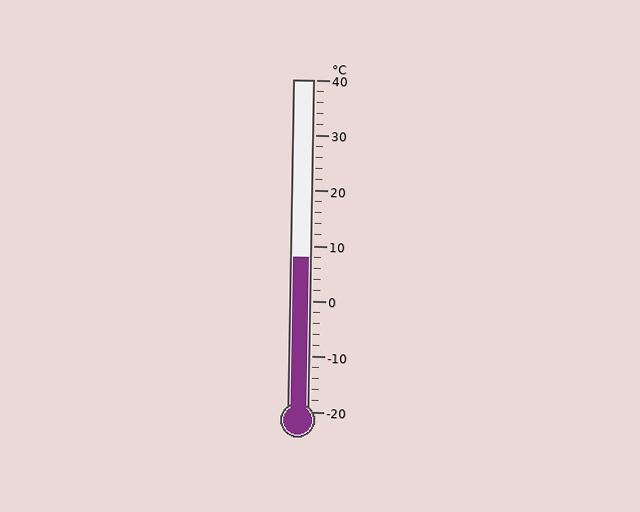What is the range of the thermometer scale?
The thermometer scale ranges from -20°C to 40°C.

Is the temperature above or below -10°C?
The temperature is above -10°C.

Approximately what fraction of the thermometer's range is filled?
The thermometer is filled to approximately 45% of its range.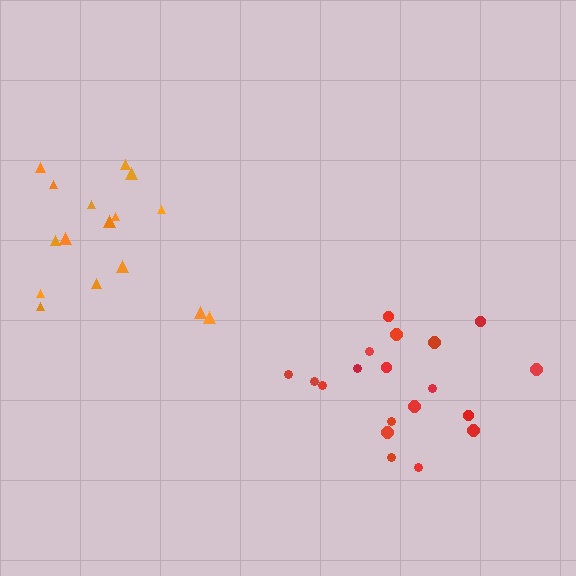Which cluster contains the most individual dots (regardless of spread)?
Red (19).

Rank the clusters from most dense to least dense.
orange, red.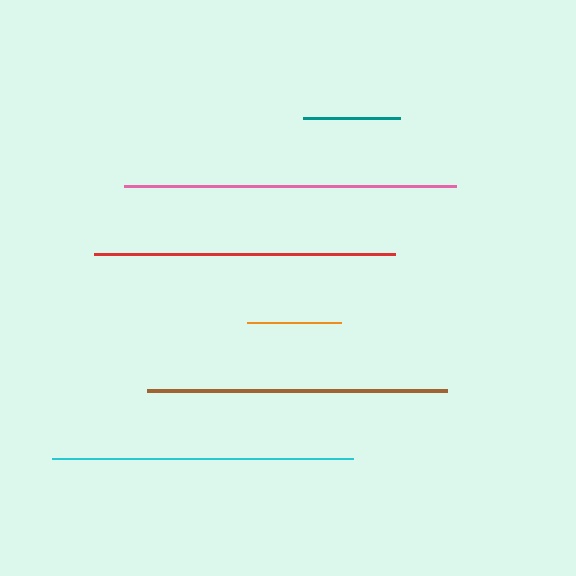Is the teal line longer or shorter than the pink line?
The pink line is longer than the teal line.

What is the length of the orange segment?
The orange segment is approximately 94 pixels long.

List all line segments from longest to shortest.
From longest to shortest: pink, red, cyan, brown, teal, orange.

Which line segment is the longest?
The pink line is the longest at approximately 332 pixels.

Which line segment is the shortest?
The orange line is the shortest at approximately 94 pixels.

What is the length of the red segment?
The red segment is approximately 301 pixels long.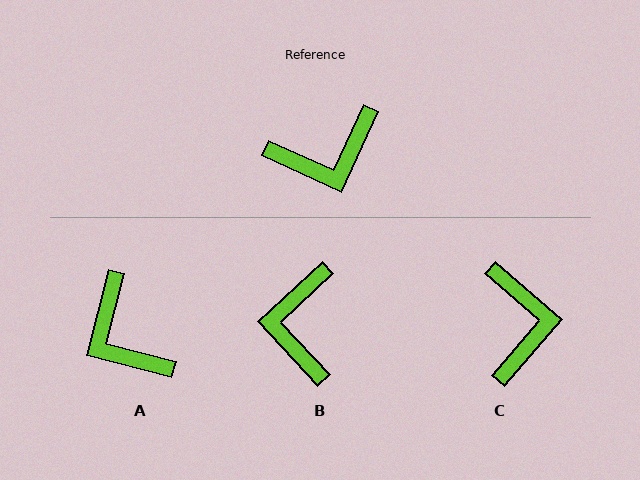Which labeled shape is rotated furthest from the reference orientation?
B, about 112 degrees away.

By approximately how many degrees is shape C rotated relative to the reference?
Approximately 73 degrees counter-clockwise.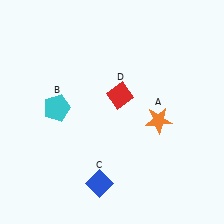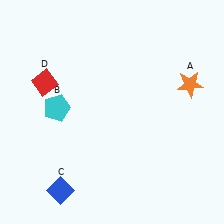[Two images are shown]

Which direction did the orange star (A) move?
The orange star (A) moved up.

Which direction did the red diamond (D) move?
The red diamond (D) moved left.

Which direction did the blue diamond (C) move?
The blue diamond (C) moved left.